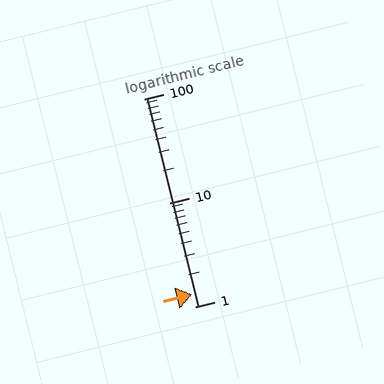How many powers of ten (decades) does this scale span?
The scale spans 2 decades, from 1 to 100.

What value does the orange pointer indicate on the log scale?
The pointer indicates approximately 1.3.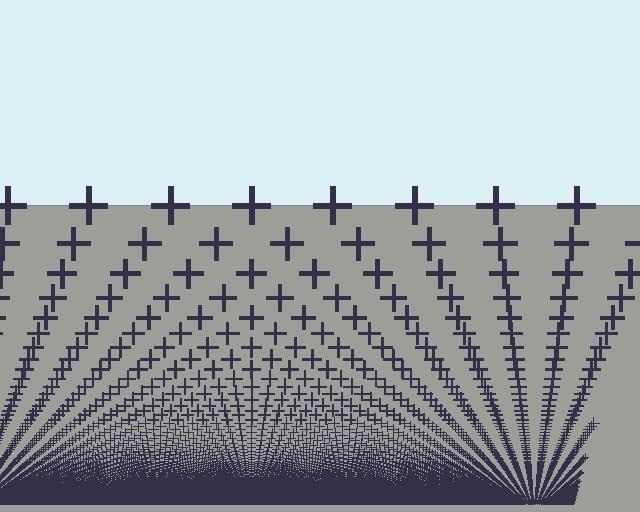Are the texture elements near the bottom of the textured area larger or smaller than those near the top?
Smaller. The gradient is inverted — elements near the bottom are smaller and denser.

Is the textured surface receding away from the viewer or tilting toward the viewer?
The surface appears to tilt toward the viewer. Texture elements get larger and sparser toward the top.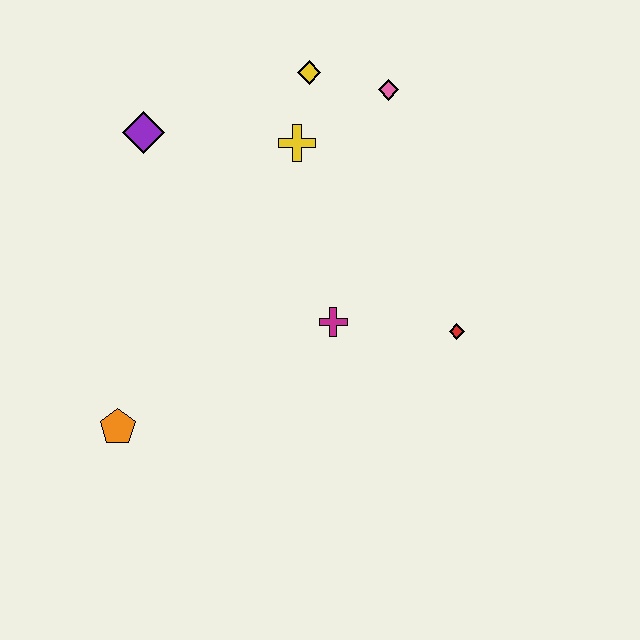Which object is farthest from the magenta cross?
The purple diamond is farthest from the magenta cross.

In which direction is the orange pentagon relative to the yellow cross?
The orange pentagon is below the yellow cross.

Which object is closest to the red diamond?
The magenta cross is closest to the red diamond.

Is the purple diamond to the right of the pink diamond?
No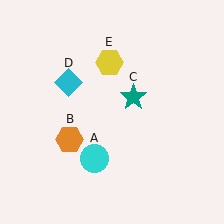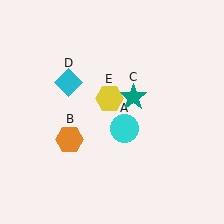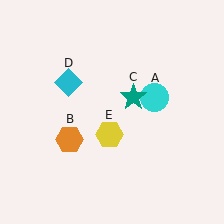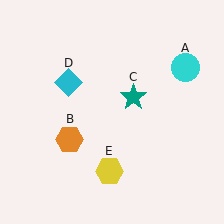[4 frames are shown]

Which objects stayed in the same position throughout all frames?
Orange hexagon (object B) and teal star (object C) and cyan diamond (object D) remained stationary.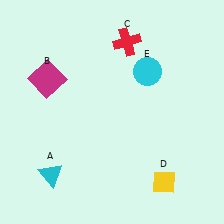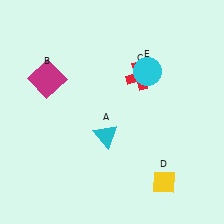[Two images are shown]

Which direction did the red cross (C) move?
The red cross (C) moved down.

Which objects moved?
The objects that moved are: the cyan triangle (A), the red cross (C).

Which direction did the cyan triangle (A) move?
The cyan triangle (A) moved right.